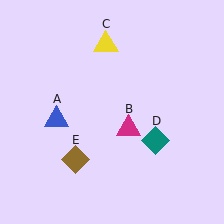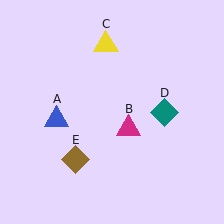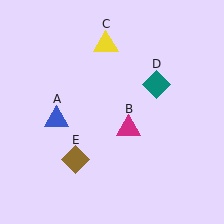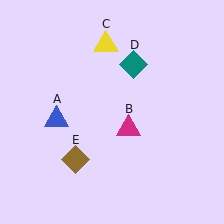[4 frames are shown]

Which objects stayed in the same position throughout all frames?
Blue triangle (object A) and magenta triangle (object B) and yellow triangle (object C) and brown diamond (object E) remained stationary.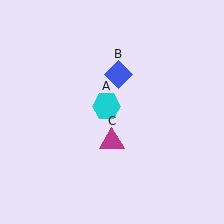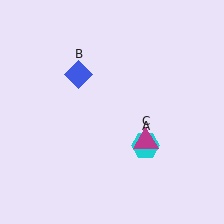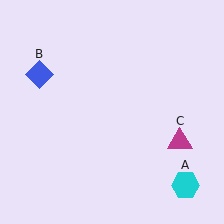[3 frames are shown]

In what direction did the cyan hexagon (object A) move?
The cyan hexagon (object A) moved down and to the right.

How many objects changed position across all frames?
3 objects changed position: cyan hexagon (object A), blue diamond (object B), magenta triangle (object C).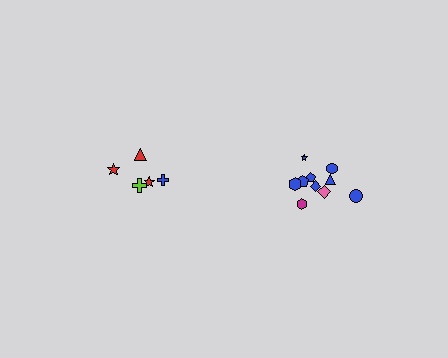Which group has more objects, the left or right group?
The right group.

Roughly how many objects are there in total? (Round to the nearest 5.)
Roughly 15 objects in total.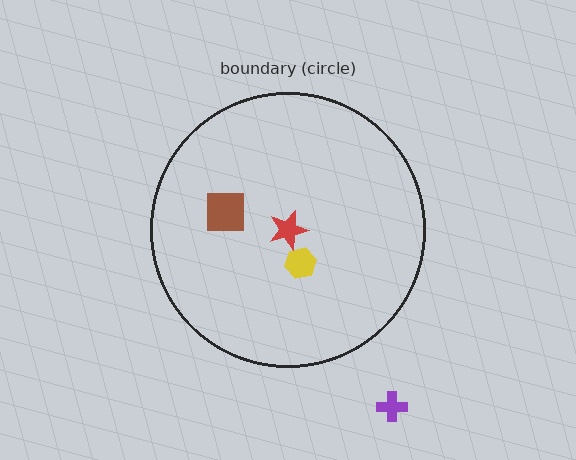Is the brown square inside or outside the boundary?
Inside.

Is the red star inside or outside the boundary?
Inside.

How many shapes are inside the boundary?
3 inside, 1 outside.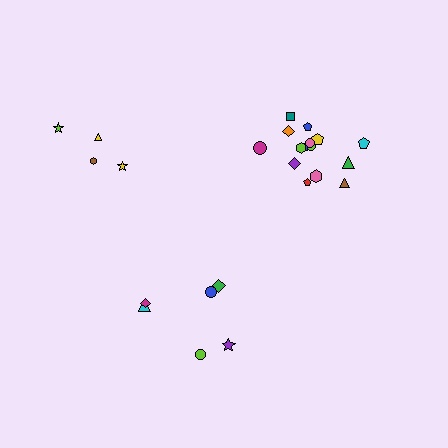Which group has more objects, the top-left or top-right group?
The top-right group.